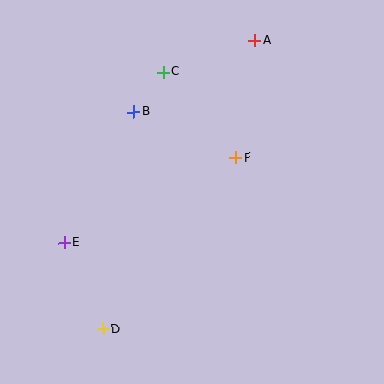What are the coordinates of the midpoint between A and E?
The midpoint between A and E is at (160, 142).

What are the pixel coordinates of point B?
Point B is at (134, 112).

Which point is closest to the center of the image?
Point F at (236, 158) is closest to the center.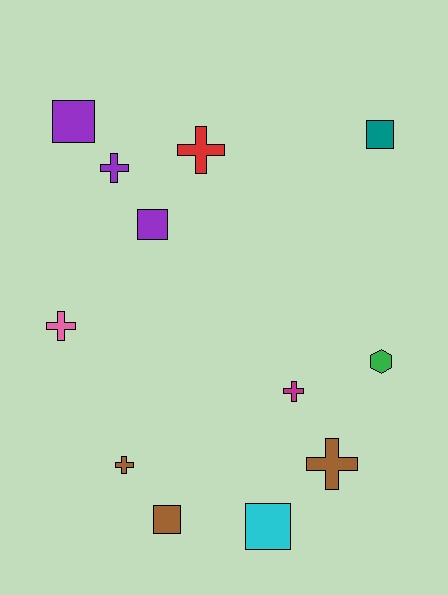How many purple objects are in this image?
There are 3 purple objects.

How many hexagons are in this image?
There is 1 hexagon.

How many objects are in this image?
There are 12 objects.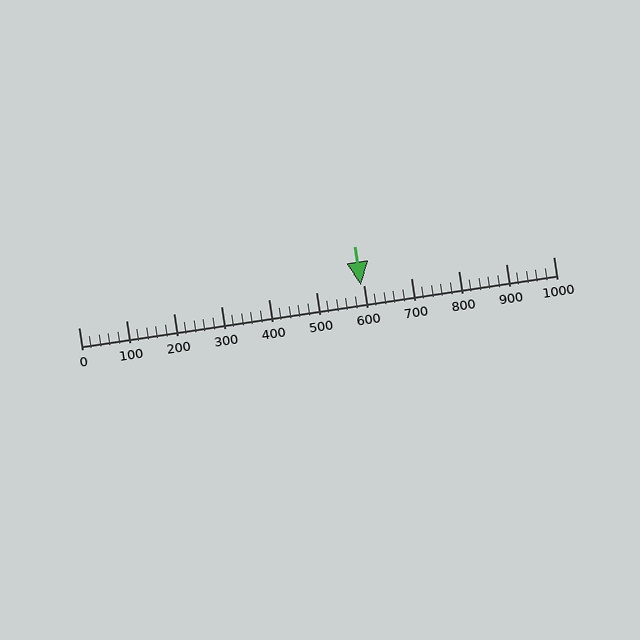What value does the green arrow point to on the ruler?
The green arrow points to approximately 595.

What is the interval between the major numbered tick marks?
The major tick marks are spaced 100 units apart.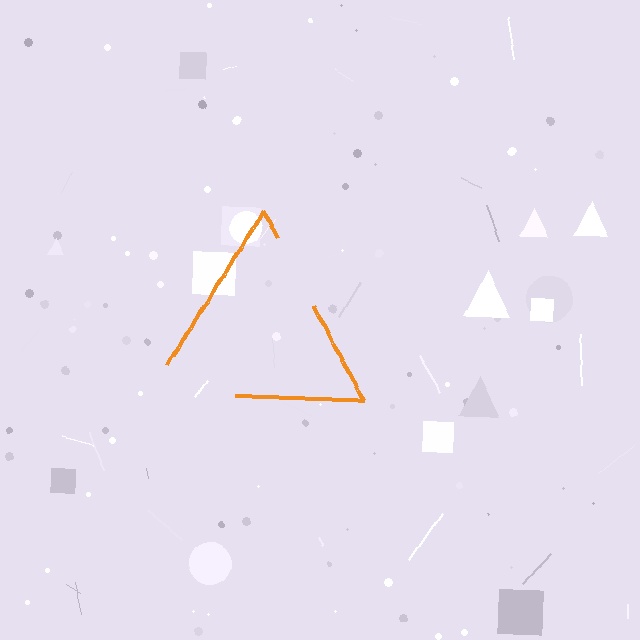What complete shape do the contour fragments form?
The contour fragments form a triangle.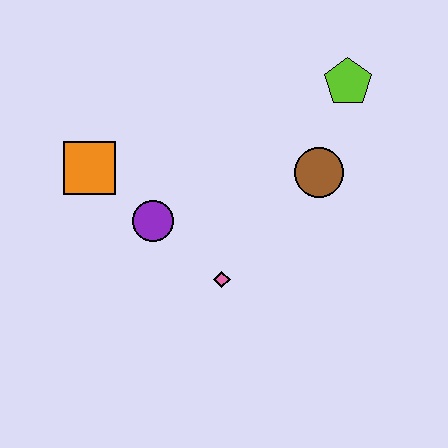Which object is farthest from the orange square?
The lime pentagon is farthest from the orange square.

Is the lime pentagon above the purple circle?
Yes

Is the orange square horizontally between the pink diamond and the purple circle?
No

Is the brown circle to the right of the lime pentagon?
No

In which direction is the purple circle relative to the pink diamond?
The purple circle is to the left of the pink diamond.